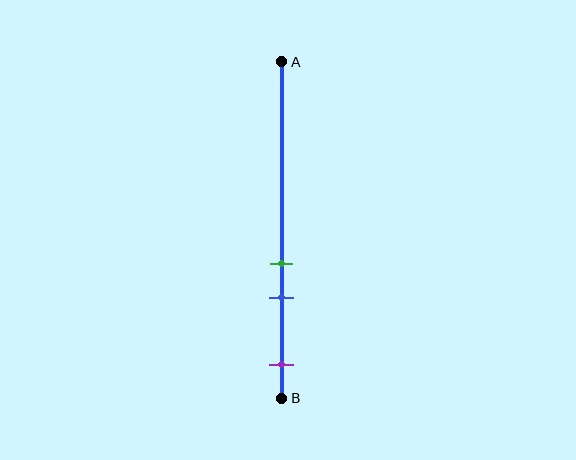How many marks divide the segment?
There are 3 marks dividing the segment.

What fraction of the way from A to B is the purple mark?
The purple mark is approximately 90% (0.9) of the way from A to B.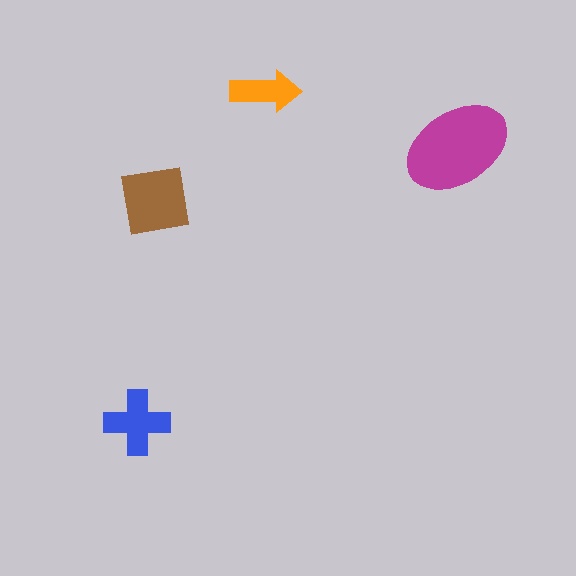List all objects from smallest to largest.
The orange arrow, the blue cross, the brown square, the magenta ellipse.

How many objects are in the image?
There are 4 objects in the image.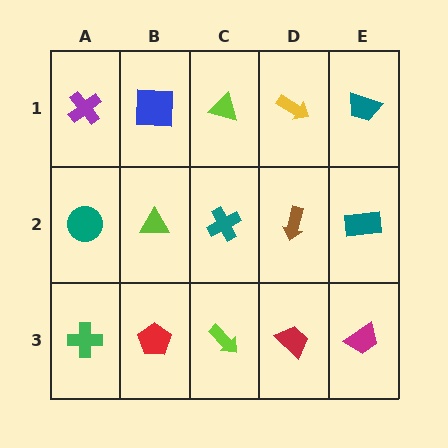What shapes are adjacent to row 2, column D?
A yellow arrow (row 1, column D), a red trapezoid (row 3, column D), a teal cross (row 2, column C), a teal rectangle (row 2, column E).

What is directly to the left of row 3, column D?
A lime arrow.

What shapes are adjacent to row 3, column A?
A teal circle (row 2, column A), a red pentagon (row 3, column B).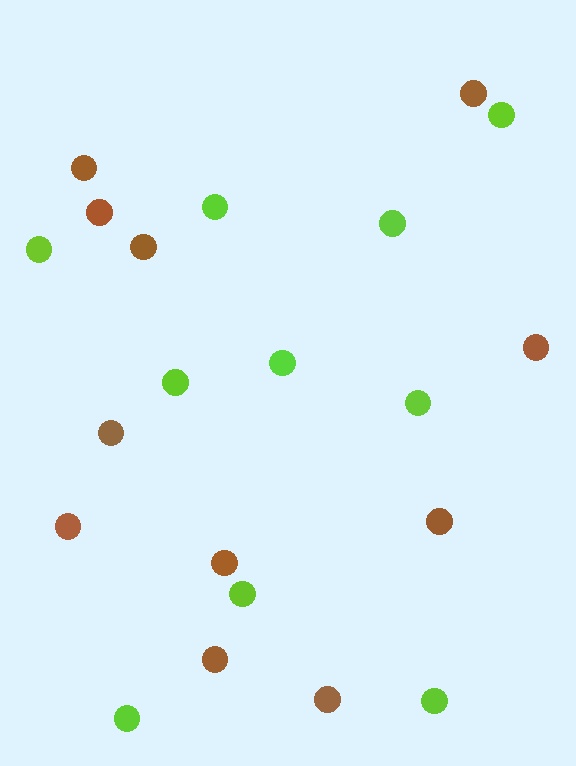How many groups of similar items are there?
There are 2 groups: one group of brown circles (11) and one group of lime circles (10).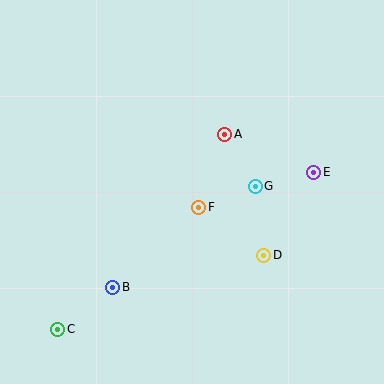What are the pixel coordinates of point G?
Point G is at (255, 186).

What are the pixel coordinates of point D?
Point D is at (264, 255).